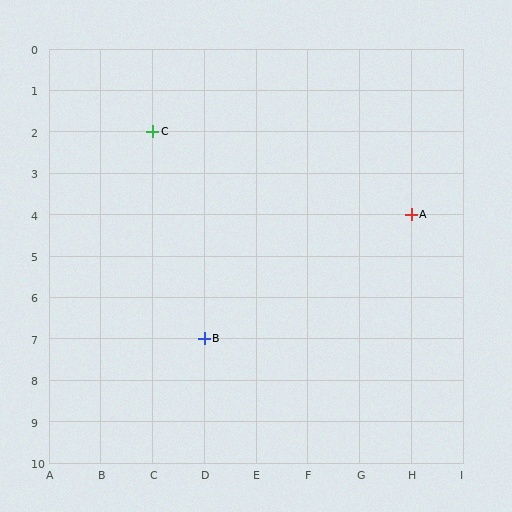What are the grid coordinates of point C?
Point C is at grid coordinates (C, 2).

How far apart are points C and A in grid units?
Points C and A are 5 columns and 2 rows apart (about 5.4 grid units diagonally).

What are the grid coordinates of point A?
Point A is at grid coordinates (H, 4).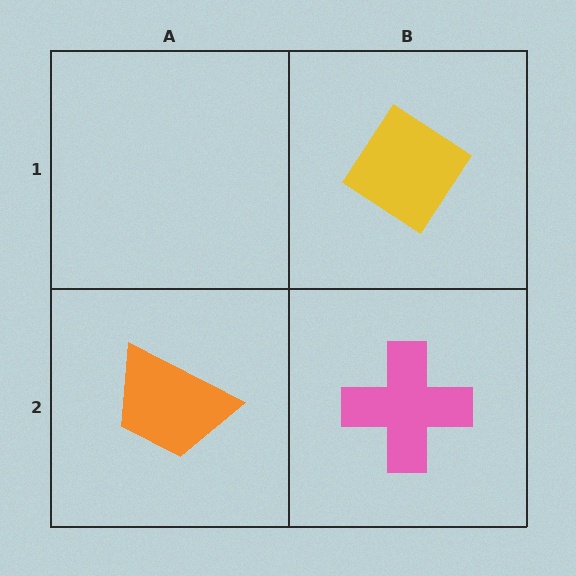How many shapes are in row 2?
2 shapes.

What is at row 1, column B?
A yellow diamond.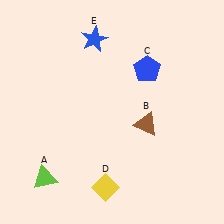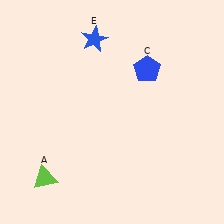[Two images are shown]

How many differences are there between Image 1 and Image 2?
There are 2 differences between the two images.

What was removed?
The brown triangle (B), the yellow diamond (D) were removed in Image 2.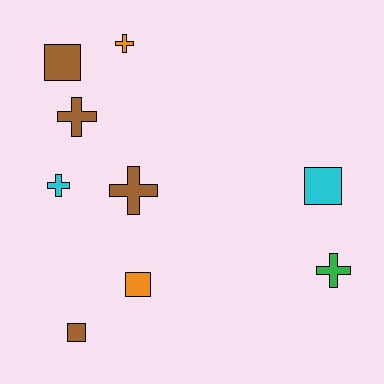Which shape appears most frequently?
Cross, with 5 objects.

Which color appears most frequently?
Brown, with 4 objects.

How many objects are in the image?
There are 9 objects.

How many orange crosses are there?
There is 1 orange cross.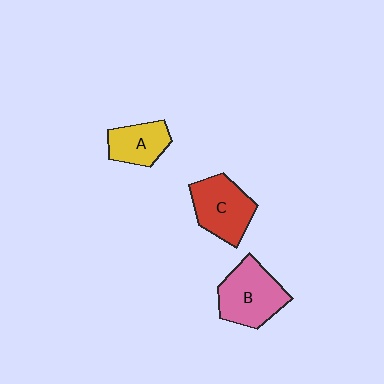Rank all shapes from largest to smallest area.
From largest to smallest: B (pink), C (red), A (yellow).